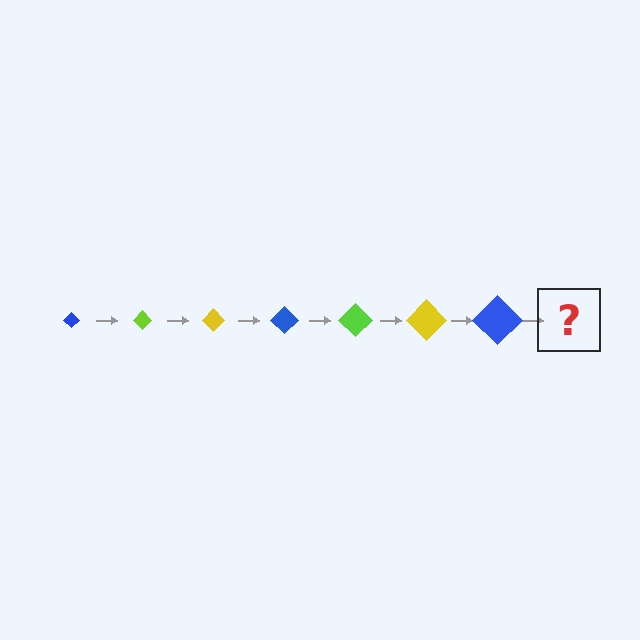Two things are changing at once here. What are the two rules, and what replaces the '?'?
The two rules are that the diamond grows larger each step and the color cycles through blue, lime, and yellow. The '?' should be a lime diamond, larger than the previous one.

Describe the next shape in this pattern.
It should be a lime diamond, larger than the previous one.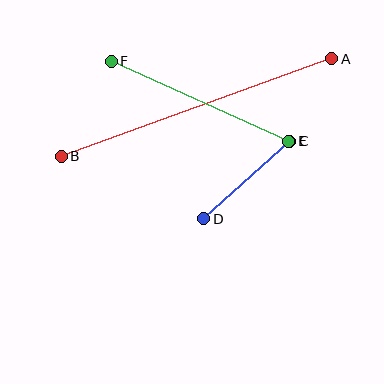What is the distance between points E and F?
The distance is approximately 195 pixels.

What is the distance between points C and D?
The distance is approximately 116 pixels.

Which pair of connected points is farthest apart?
Points A and B are farthest apart.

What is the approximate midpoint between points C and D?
The midpoint is at approximately (247, 180) pixels.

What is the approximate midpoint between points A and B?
The midpoint is at approximately (197, 108) pixels.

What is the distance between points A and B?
The distance is approximately 288 pixels.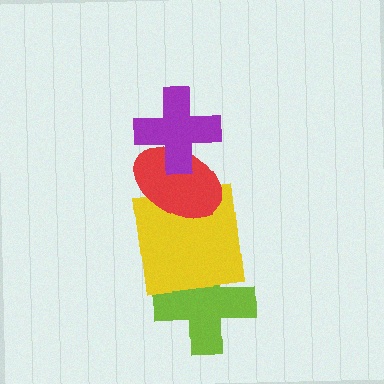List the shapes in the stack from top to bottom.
From top to bottom: the purple cross, the red ellipse, the yellow square, the lime cross.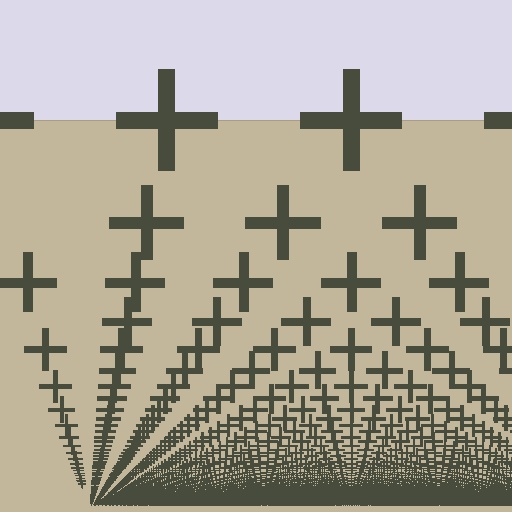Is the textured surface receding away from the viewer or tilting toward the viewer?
The surface appears to tilt toward the viewer. Texture elements get larger and sparser toward the top.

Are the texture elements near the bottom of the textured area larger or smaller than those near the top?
Smaller. The gradient is inverted — elements near the bottom are smaller and denser.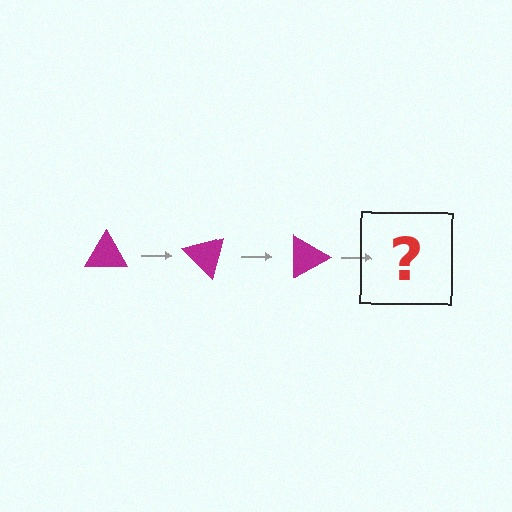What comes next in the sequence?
The next element should be a magenta triangle rotated 135 degrees.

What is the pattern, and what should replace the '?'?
The pattern is that the triangle rotates 45 degrees each step. The '?' should be a magenta triangle rotated 135 degrees.